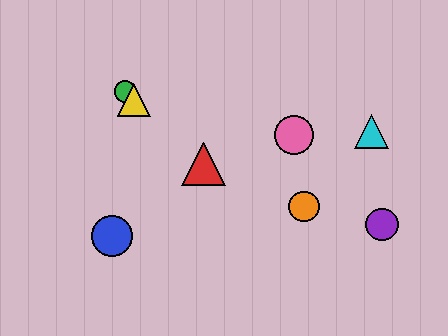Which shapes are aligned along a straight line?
The red triangle, the green circle, the yellow triangle are aligned along a straight line.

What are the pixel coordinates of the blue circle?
The blue circle is at (112, 236).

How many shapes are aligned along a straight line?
3 shapes (the red triangle, the green circle, the yellow triangle) are aligned along a straight line.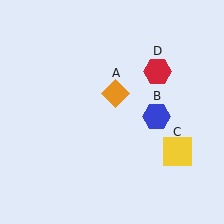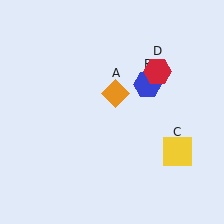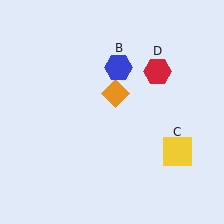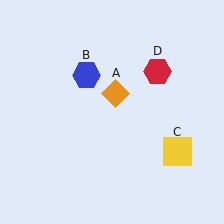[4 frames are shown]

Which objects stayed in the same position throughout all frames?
Orange diamond (object A) and yellow square (object C) and red hexagon (object D) remained stationary.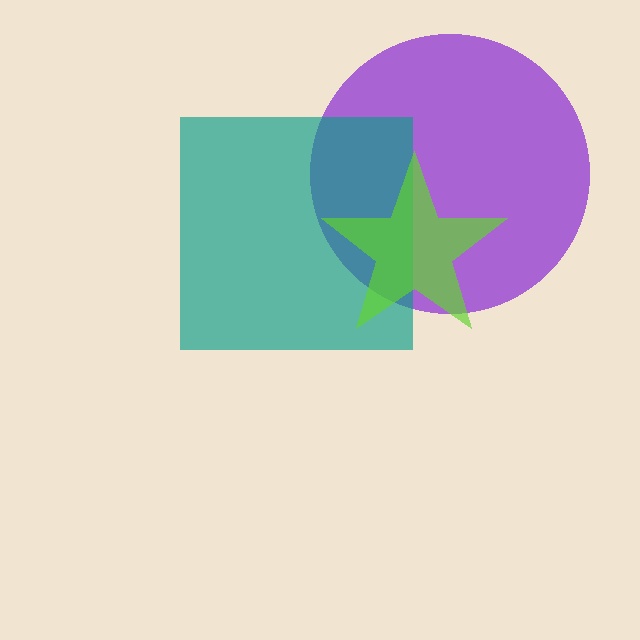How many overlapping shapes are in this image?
There are 3 overlapping shapes in the image.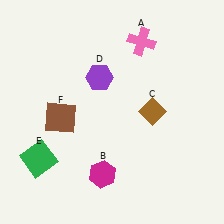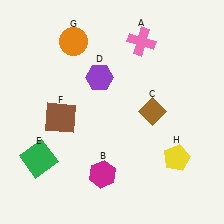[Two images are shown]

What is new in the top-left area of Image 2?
An orange circle (G) was added in the top-left area of Image 2.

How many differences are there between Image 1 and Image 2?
There are 2 differences between the two images.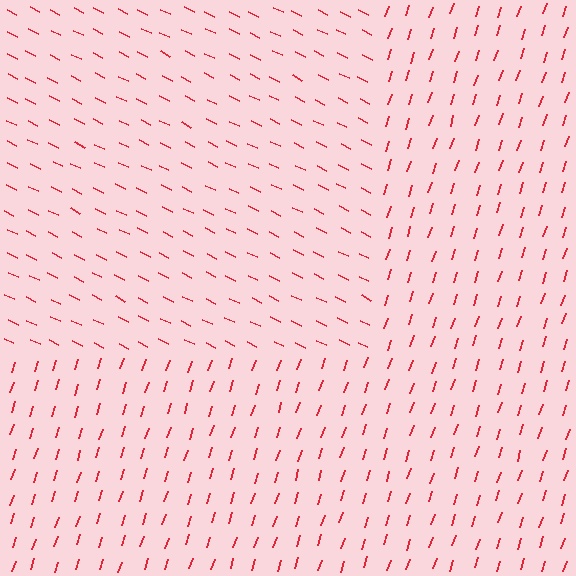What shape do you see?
I see a rectangle.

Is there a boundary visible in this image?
Yes, there is a texture boundary formed by a change in line orientation.